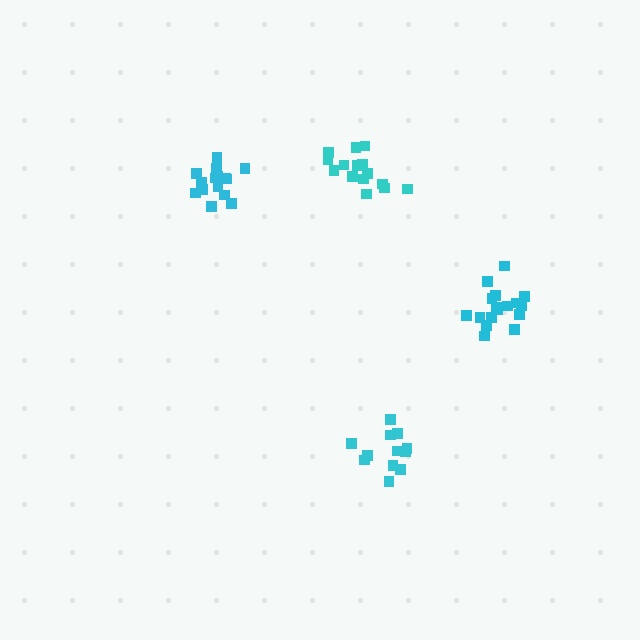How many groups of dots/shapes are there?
There are 4 groups.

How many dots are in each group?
Group 1: 15 dots, Group 2: 12 dots, Group 3: 15 dots, Group 4: 17 dots (59 total).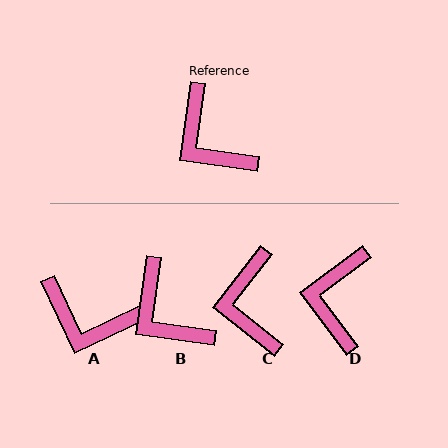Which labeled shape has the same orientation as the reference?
B.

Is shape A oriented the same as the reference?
No, it is off by about 33 degrees.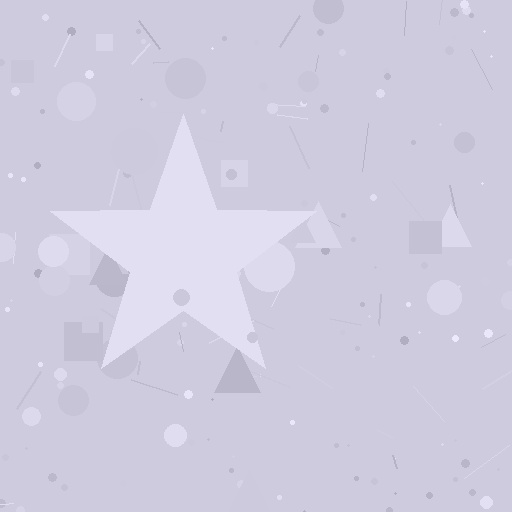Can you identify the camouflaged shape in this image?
The camouflaged shape is a star.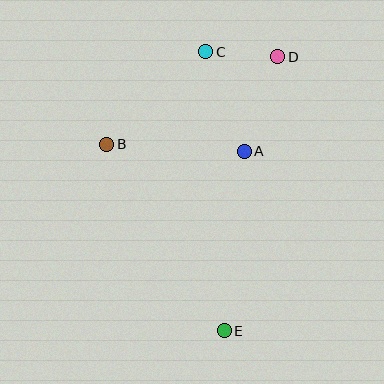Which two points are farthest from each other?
Points C and E are farthest from each other.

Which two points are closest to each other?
Points C and D are closest to each other.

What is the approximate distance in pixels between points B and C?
The distance between B and C is approximately 135 pixels.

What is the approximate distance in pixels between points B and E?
The distance between B and E is approximately 220 pixels.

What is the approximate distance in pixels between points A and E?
The distance between A and E is approximately 181 pixels.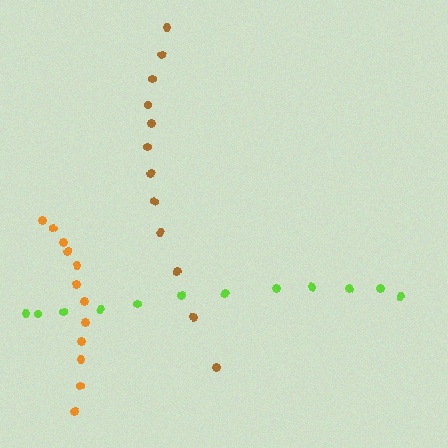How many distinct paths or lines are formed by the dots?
There are 3 distinct paths.